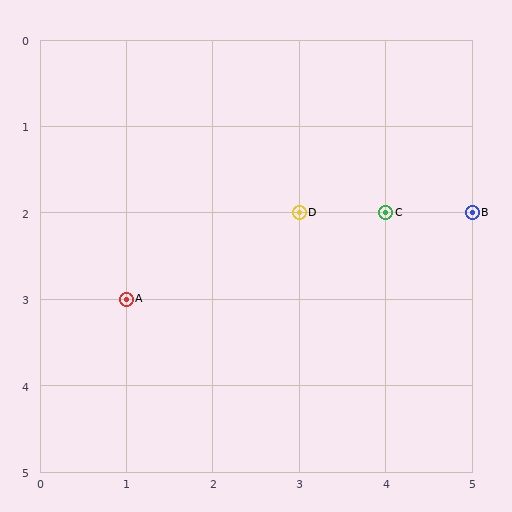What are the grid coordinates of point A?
Point A is at grid coordinates (1, 3).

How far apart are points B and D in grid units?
Points B and D are 2 columns apart.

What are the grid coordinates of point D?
Point D is at grid coordinates (3, 2).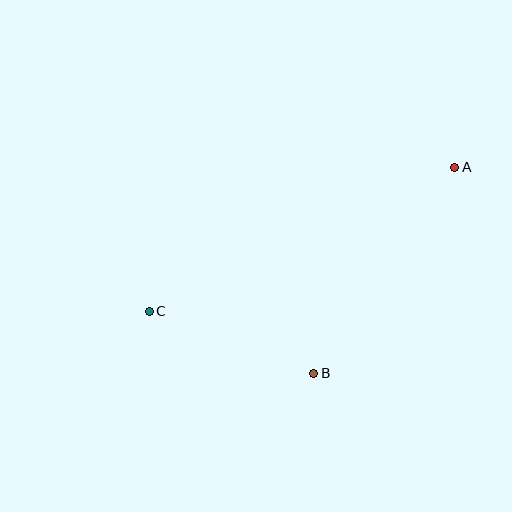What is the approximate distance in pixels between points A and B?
The distance between A and B is approximately 250 pixels.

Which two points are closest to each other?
Points B and C are closest to each other.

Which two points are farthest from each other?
Points A and C are farthest from each other.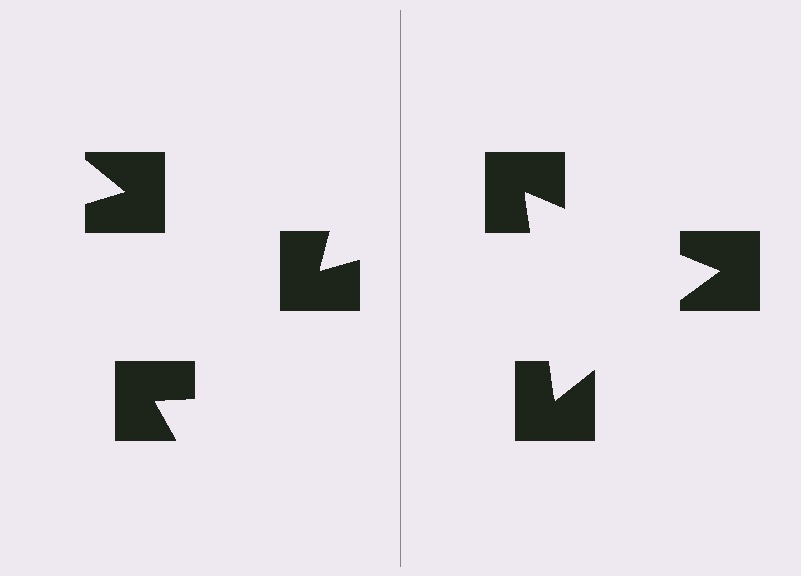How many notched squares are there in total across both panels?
6 — 3 on each side.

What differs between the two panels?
The notched squares are positioned identically on both sides; only the wedge orientations differ. On the right they align to a triangle; on the left they are misaligned.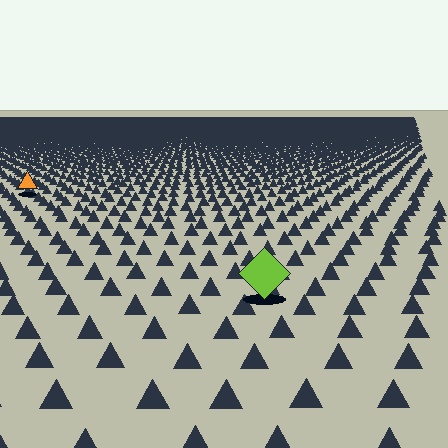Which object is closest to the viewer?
The lime diamond is closest. The texture marks near it are larger and more spread out.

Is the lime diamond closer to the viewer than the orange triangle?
Yes. The lime diamond is closer — you can tell from the texture gradient: the ground texture is coarser near it.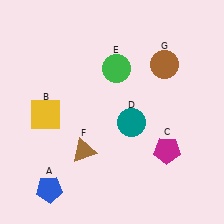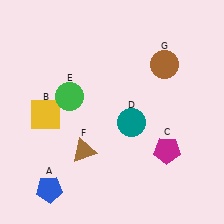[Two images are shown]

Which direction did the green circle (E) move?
The green circle (E) moved left.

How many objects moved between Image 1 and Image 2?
1 object moved between the two images.